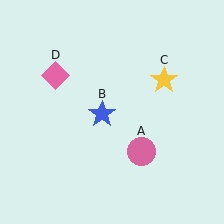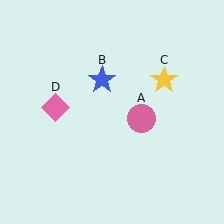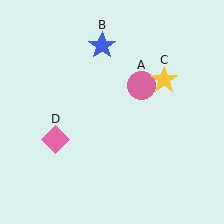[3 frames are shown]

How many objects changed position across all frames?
3 objects changed position: pink circle (object A), blue star (object B), pink diamond (object D).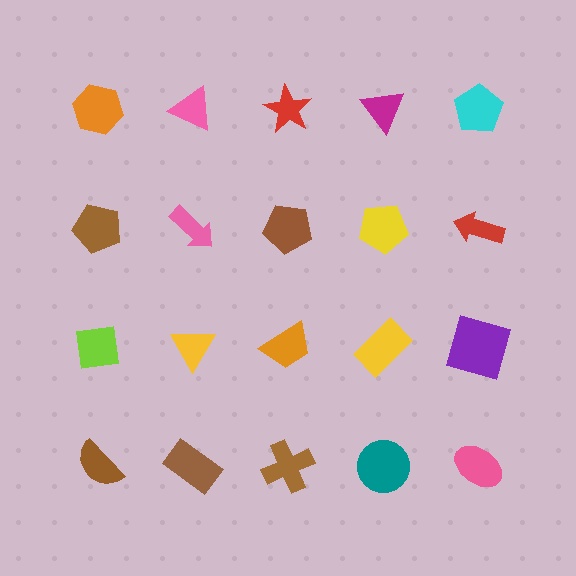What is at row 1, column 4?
A magenta triangle.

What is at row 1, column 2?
A pink triangle.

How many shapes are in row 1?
5 shapes.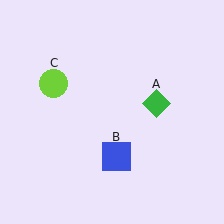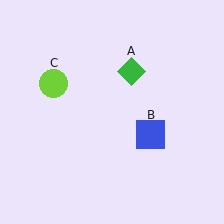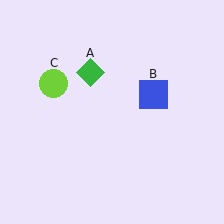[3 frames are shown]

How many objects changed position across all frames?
2 objects changed position: green diamond (object A), blue square (object B).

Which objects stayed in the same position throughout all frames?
Lime circle (object C) remained stationary.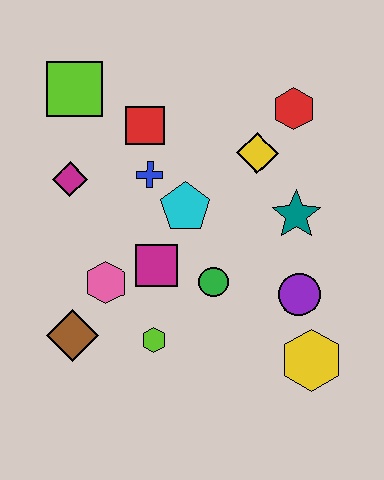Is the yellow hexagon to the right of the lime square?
Yes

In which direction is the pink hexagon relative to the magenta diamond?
The pink hexagon is below the magenta diamond.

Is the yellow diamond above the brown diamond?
Yes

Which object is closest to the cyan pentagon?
The blue cross is closest to the cyan pentagon.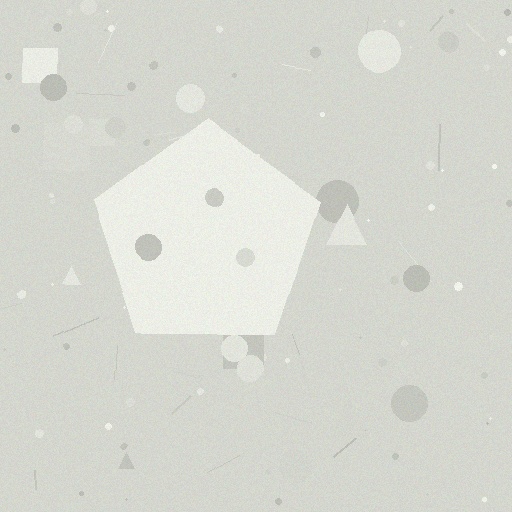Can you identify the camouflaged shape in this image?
The camouflaged shape is a pentagon.